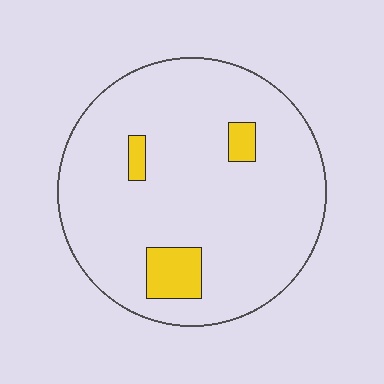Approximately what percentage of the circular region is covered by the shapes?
Approximately 10%.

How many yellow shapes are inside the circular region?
3.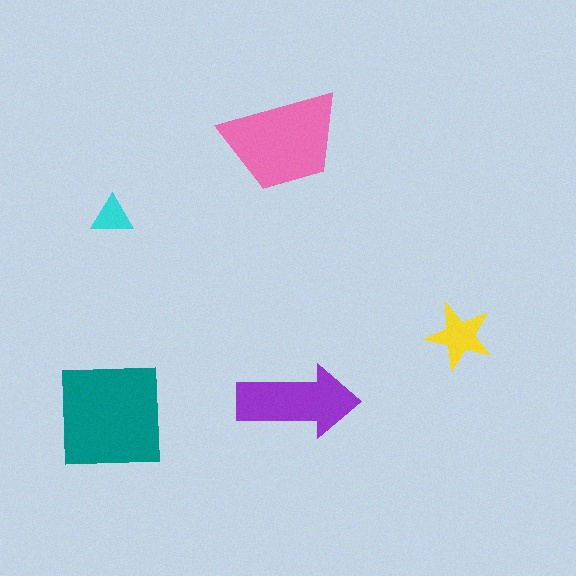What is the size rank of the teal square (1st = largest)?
1st.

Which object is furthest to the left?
The teal square is leftmost.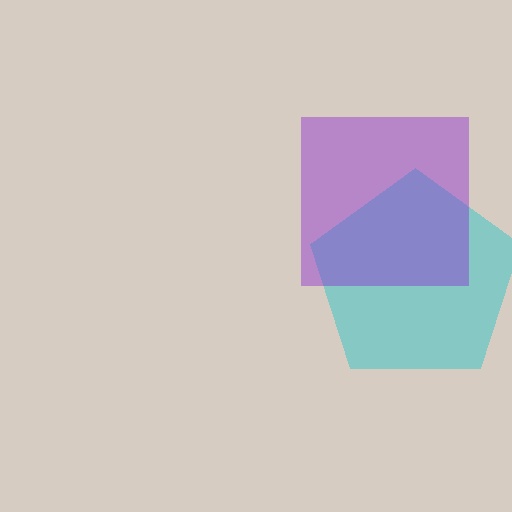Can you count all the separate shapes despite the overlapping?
Yes, there are 2 separate shapes.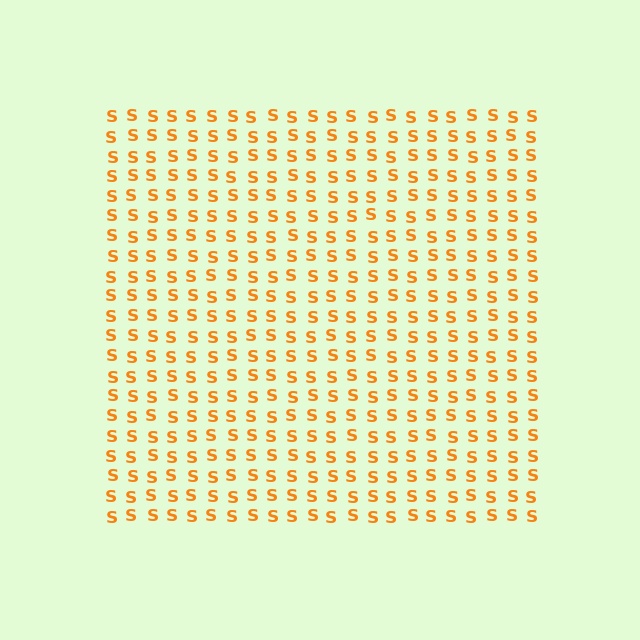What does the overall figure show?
The overall figure shows a square.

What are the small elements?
The small elements are letter S's.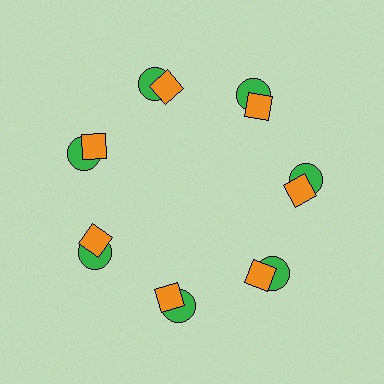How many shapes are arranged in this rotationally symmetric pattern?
There are 14 shapes, arranged in 7 groups of 2.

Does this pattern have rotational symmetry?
Yes, this pattern has 7-fold rotational symmetry. It looks the same after rotating 51 degrees around the center.